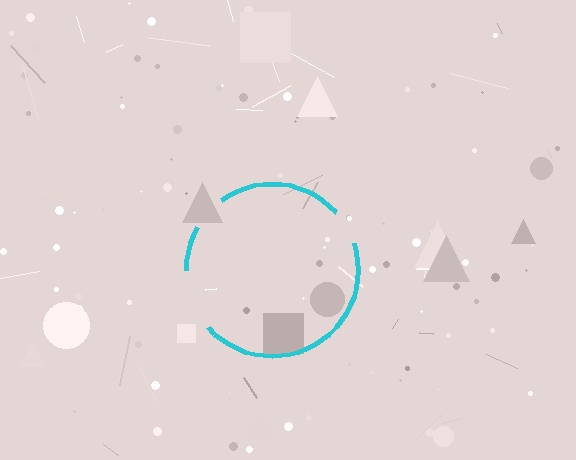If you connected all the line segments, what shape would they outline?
They would outline a circle.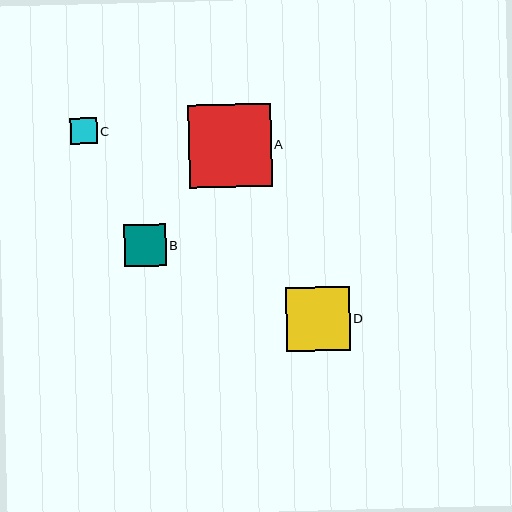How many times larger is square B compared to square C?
Square B is approximately 1.6 times the size of square C.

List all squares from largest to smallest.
From largest to smallest: A, D, B, C.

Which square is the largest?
Square A is the largest with a size of approximately 83 pixels.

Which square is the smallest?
Square C is the smallest with a size of approximately 26 pixels.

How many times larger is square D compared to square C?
Square D is approximately 2.4 times the size of square C.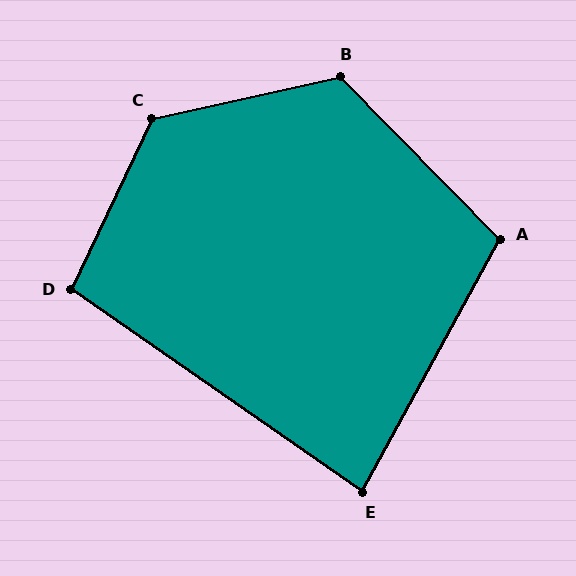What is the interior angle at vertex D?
Approximately 99 degrees (obtuse).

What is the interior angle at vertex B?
Approximately 122 degrees (obtuse).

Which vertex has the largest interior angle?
C, at approximately 128 degrees.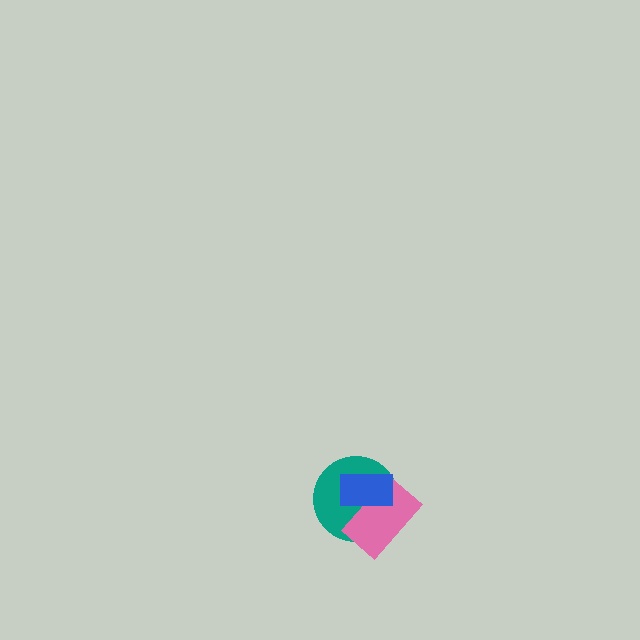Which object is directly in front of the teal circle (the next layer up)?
The pink rectangle is directly in front of the teal circle.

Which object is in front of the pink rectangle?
The blue rectangle is in front of the pink rectangle.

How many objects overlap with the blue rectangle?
2 objects overlap with the blue rectangle.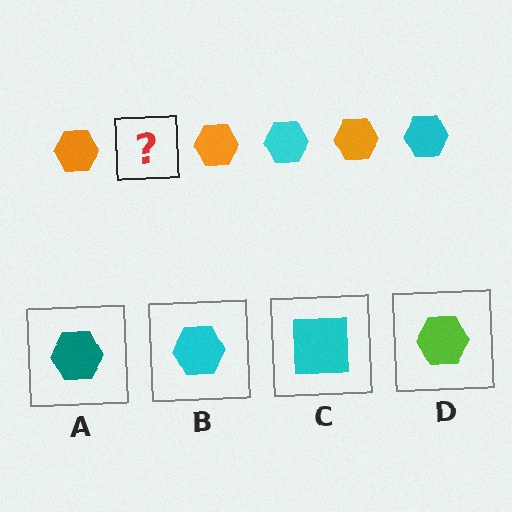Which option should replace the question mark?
Option B.